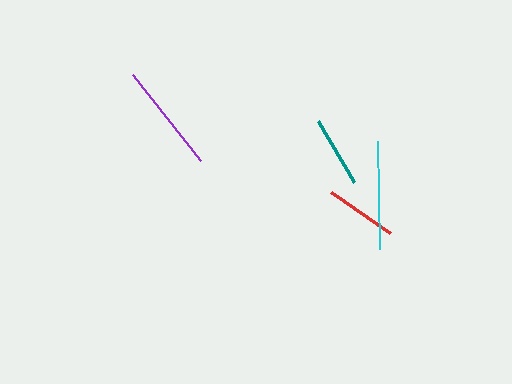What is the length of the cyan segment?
The cyan segment is approximately 108 pixels long.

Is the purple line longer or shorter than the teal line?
The purple line is longer than the teal line.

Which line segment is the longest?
The purple line is the longest at approximately 110 pixels.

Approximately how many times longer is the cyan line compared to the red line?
The cyan line is approximately 1.5 times the length of the red line.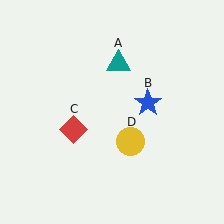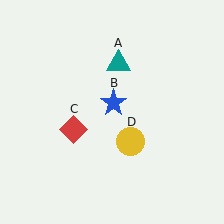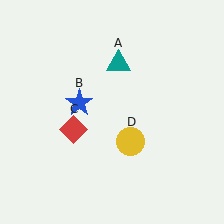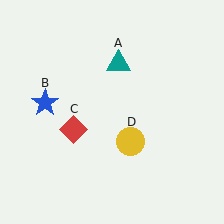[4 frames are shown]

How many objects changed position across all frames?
1 object changed position: blue star (object B).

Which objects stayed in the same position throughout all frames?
Teal triangle (object A) and red diamond (object C) and yellow circle (object D) remained stationary.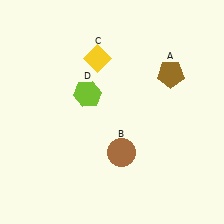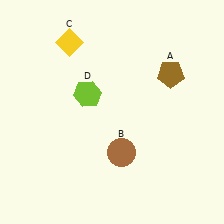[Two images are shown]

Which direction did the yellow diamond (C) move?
The yellow diamond (C) moved left.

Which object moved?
The yellow diamond (C) moved left.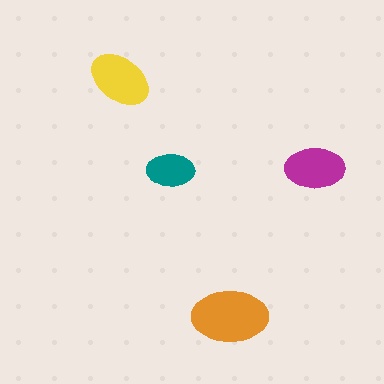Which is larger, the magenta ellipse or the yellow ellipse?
The yellow one.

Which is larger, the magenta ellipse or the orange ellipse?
The orange one.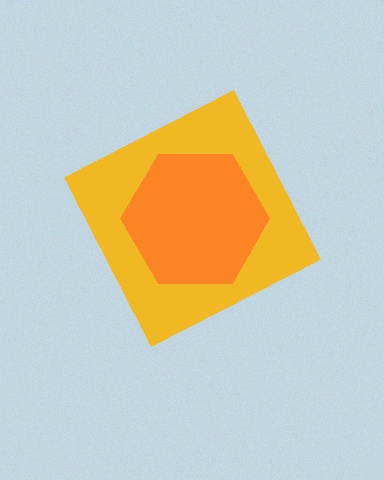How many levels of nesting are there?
2.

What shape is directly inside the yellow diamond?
The orange hexagon.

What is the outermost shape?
The yellow diamond.